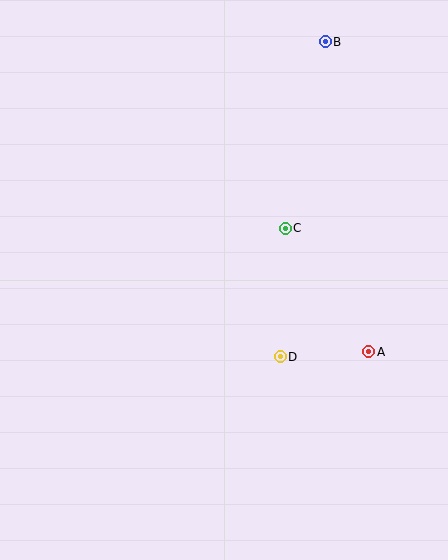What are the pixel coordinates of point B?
Point B is at (325, 42).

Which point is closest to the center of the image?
Point C at (285, 228) is closest to the center.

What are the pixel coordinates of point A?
Point A is at (369, 352).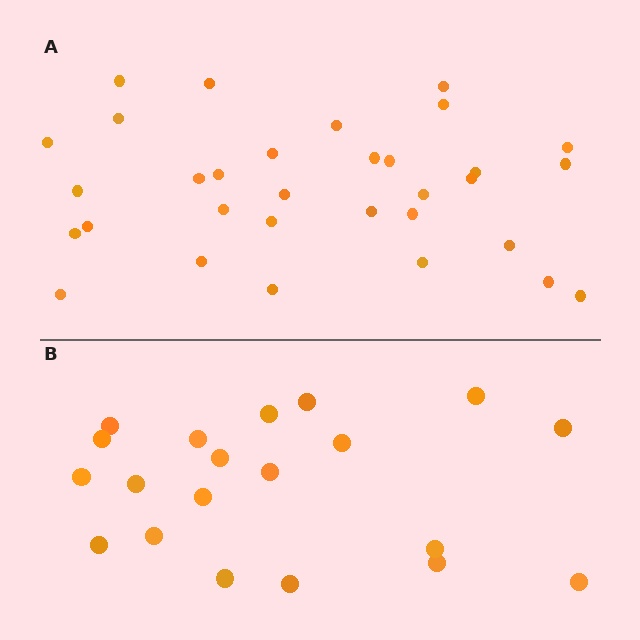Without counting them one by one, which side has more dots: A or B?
Region A (the top region) has more dots.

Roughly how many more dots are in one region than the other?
Region A has roughly 12 or so more dots than region B.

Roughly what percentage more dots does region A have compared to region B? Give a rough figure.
About 60% more.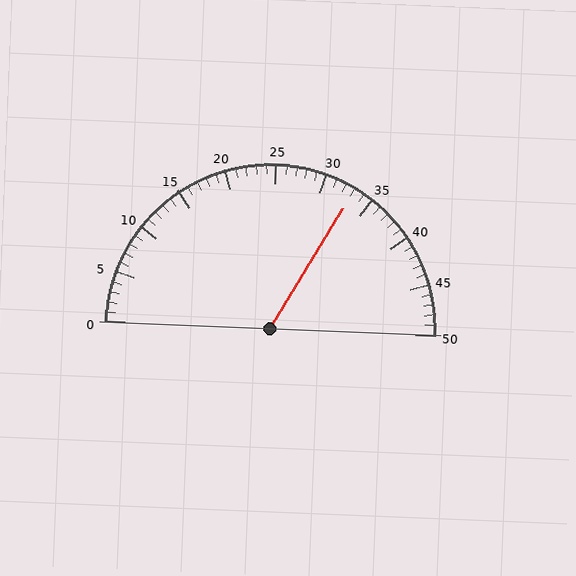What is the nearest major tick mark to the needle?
The nearest major tick mark is 35.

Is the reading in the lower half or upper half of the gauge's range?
The reading is in the upper half of the range (0 to 50).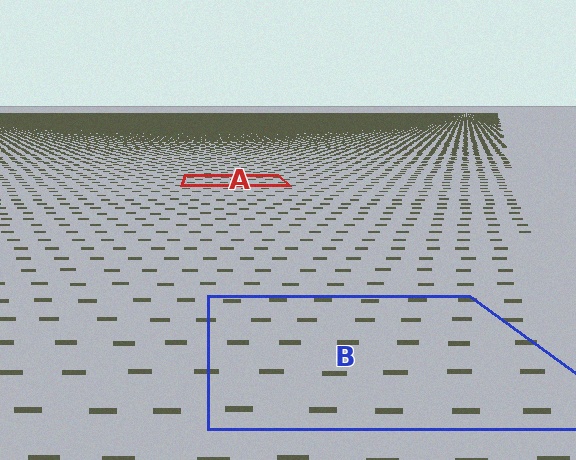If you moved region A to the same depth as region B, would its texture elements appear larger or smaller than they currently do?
They would appear larger. At a closer depth, the same texture elements are projected at a bigger on-screen size.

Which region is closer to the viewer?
Region B is closer. The texture elements there are larger and more spread out.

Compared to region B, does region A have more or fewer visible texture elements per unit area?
Region A has more texture elements per unit area — they are packed more densely because it is farther away.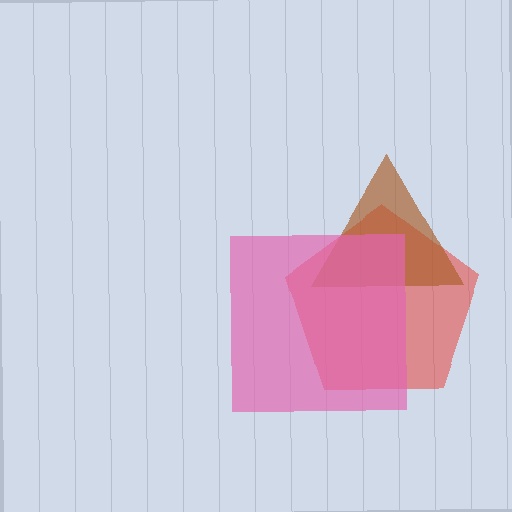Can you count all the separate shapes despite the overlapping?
Yes, there are 3 separate shapes.